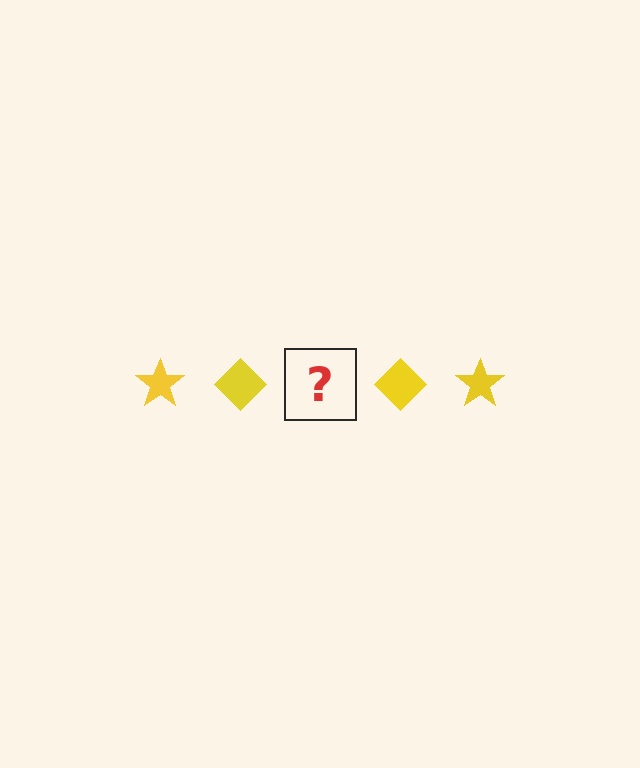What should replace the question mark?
The question mark should be replaced with a yellow star.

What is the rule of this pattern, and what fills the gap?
The rule is that the pattern cycles through star, diamond shapes in yellow. The gap should be filled with a yellow star.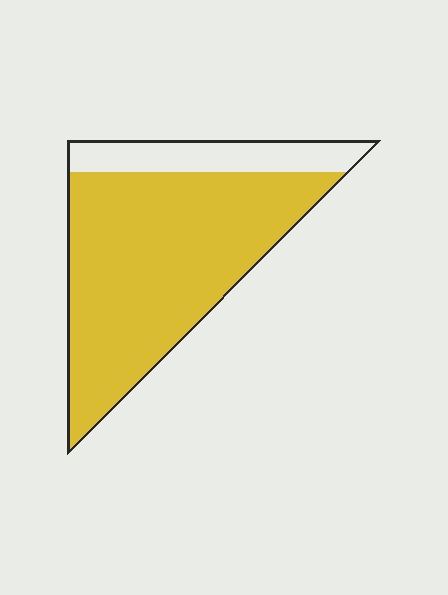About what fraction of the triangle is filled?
About four fifths (4/5).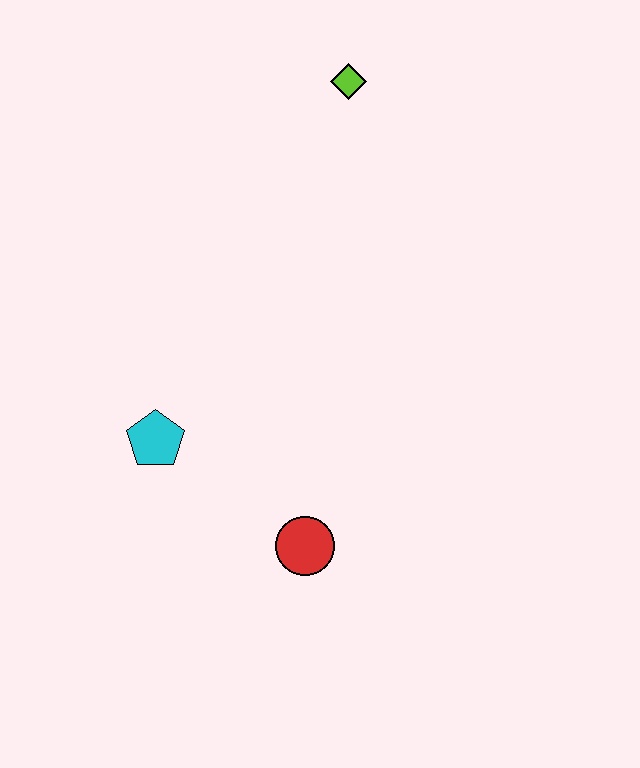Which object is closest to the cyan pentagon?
The red circle is closest to the cyan pentagon.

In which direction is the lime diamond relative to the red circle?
The lime diamond is above the red circle.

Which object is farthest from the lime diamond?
The red circle is farthest from the lime diamond.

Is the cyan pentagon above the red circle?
Yes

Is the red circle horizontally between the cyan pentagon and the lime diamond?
Yes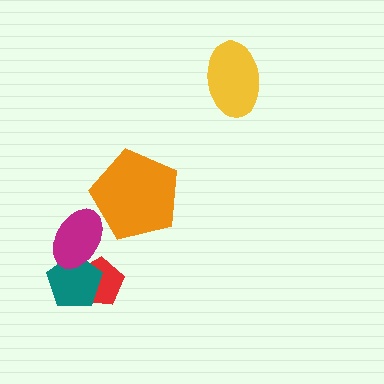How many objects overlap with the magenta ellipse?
2 objects overlap with the magenta ellipse.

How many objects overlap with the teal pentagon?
2 objects overlap with the teal pentagon.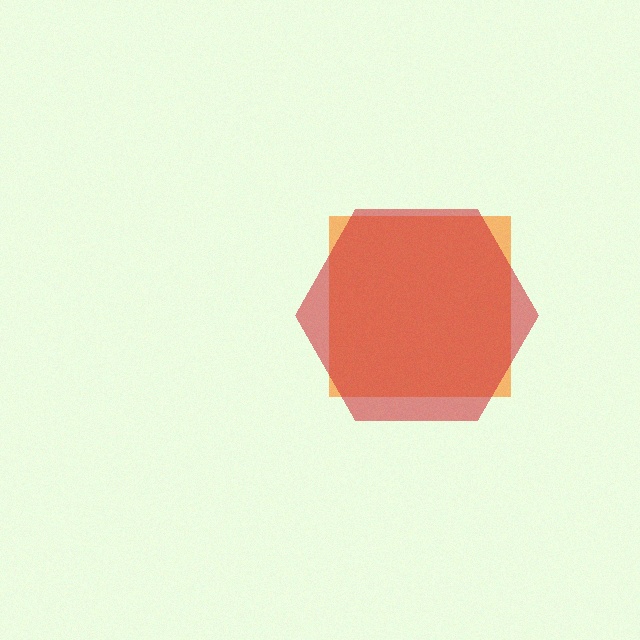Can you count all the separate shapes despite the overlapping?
Yes, there are 2 separate shapes.